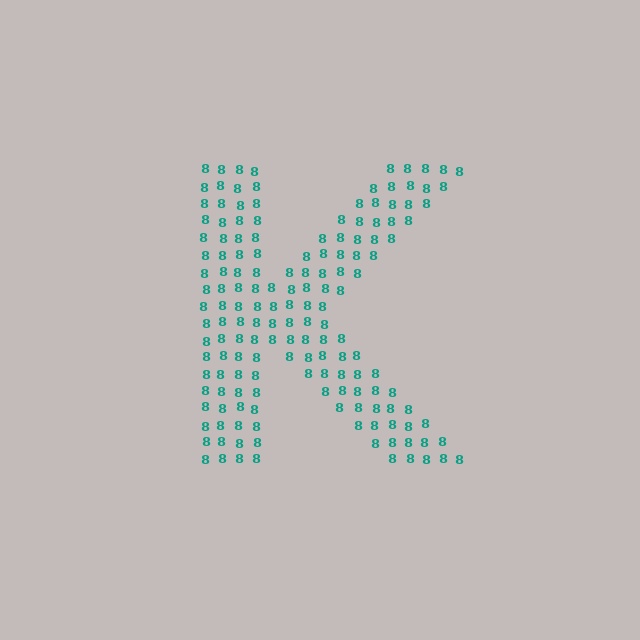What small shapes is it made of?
It is made of small digit 8's.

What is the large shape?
The large shape is the letter K.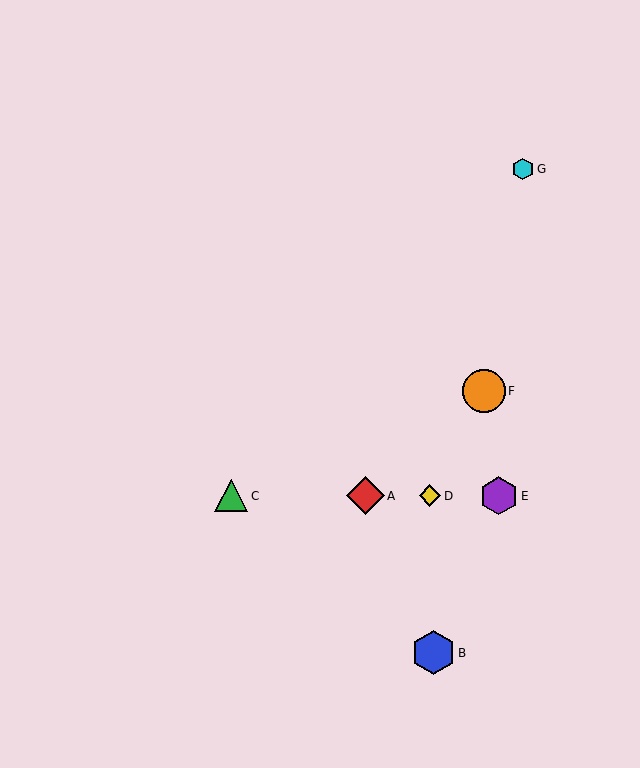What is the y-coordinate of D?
Object D is at y≈496.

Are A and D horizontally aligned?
Yes, both are at y≈496.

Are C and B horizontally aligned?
No, C is at y≈496 and B is at y≈653.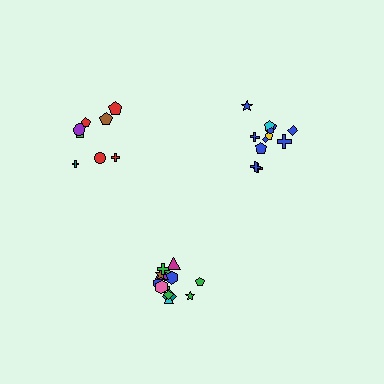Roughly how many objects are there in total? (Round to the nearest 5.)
Roughly 35 objects in total.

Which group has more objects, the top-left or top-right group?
The top-right group.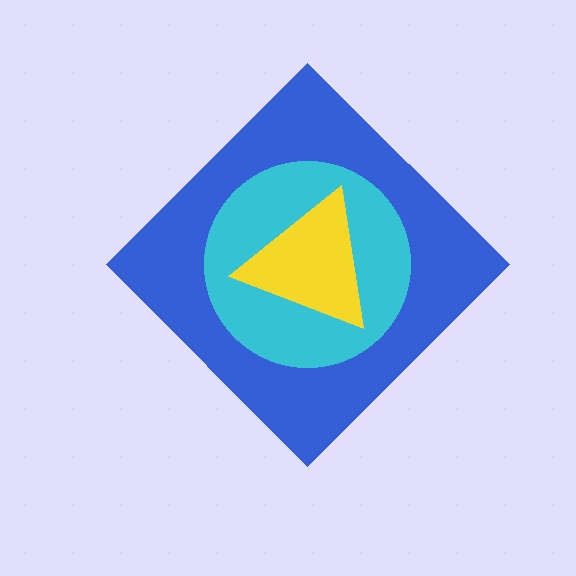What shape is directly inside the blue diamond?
The cyan circle.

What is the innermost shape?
The yellow triangle.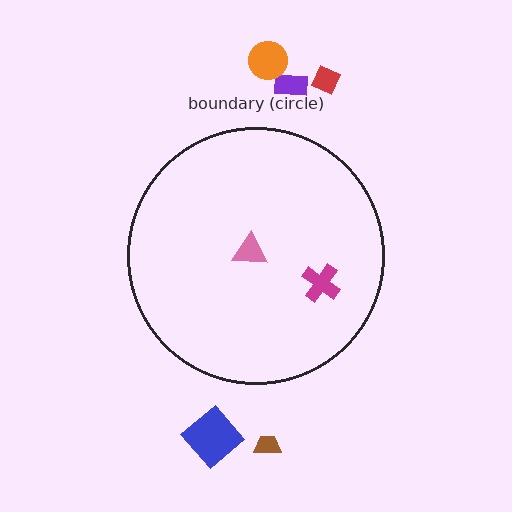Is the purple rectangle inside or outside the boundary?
Outside.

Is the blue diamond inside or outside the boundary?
Outside.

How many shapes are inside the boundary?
2 inside, 5 outside.